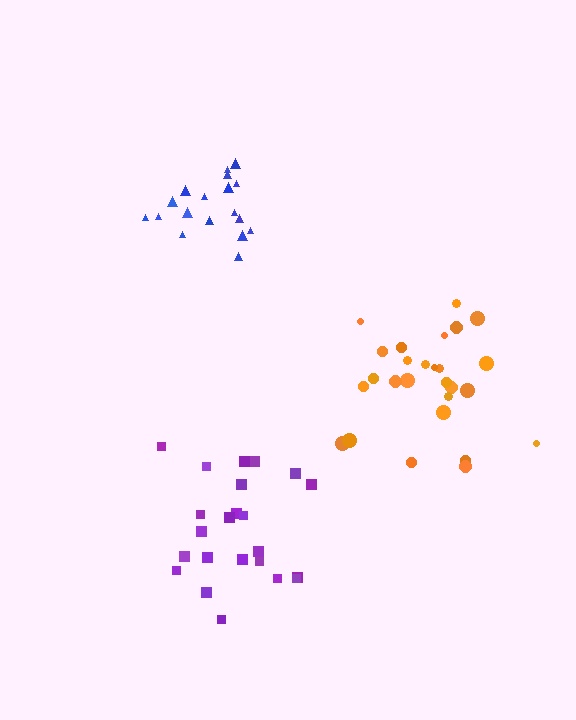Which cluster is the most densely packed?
Blue.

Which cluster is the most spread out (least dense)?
Purple.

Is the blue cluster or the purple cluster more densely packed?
Blue.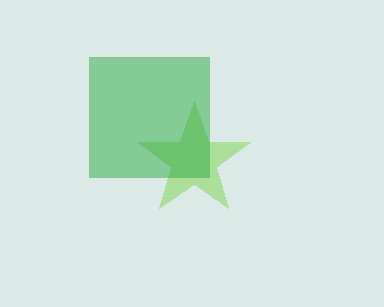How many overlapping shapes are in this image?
There are 2 overlapping shapes in the image.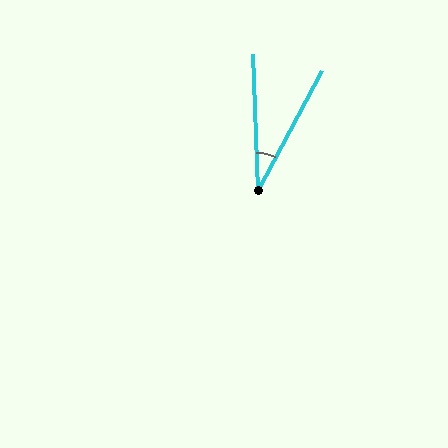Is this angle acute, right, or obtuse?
It is acute.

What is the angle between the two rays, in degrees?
Approximately 30 degrees.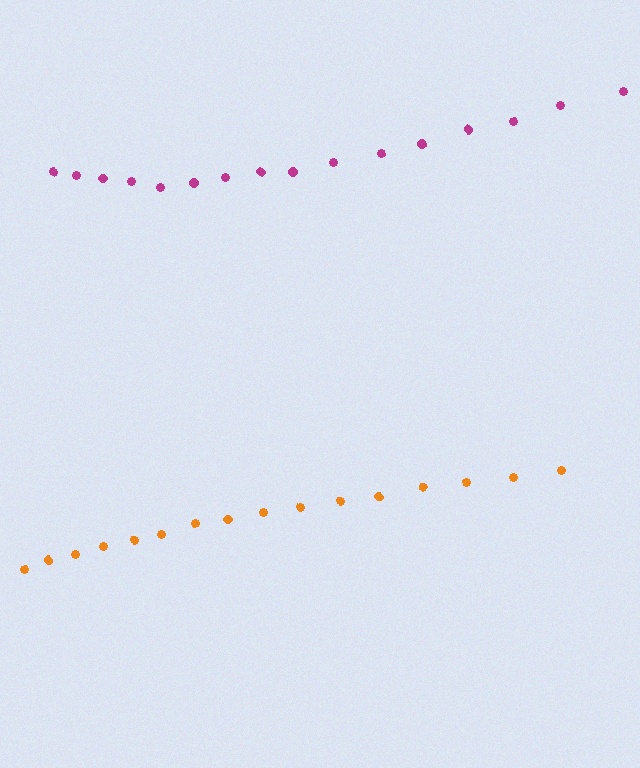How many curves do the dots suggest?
There are 2 distinct paths.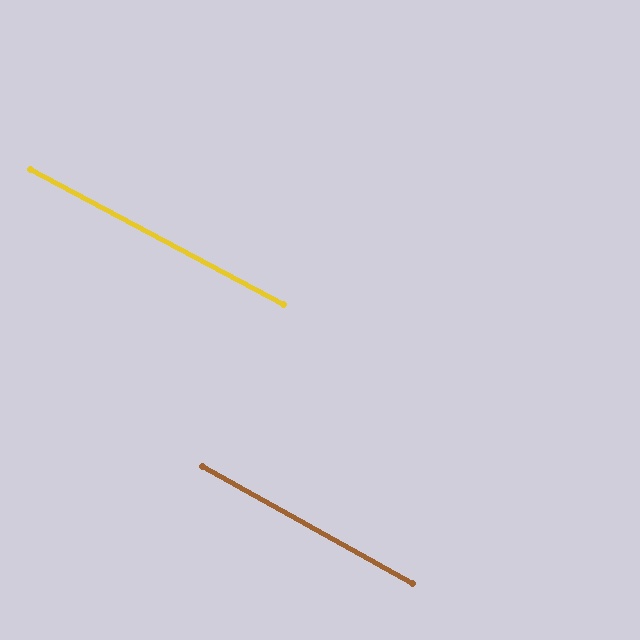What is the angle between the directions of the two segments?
Approximately 1 degree.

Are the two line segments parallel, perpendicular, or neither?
Parallel — their directions differ by only 1.1°.